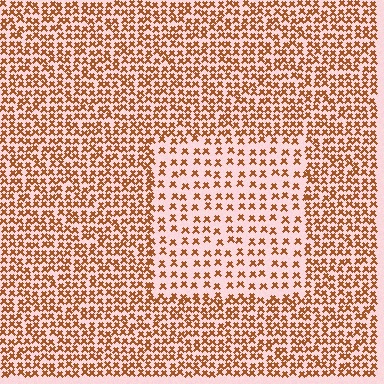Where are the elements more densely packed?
The elements are more densely packed outside the rectangle boundary.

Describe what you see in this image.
The image contains small brown elements arranged at two different densities. A rectangle-shaped region is visible where the elements are less densely packed than the surrounding area.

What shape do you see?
I see a rectangle.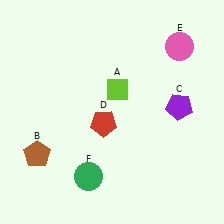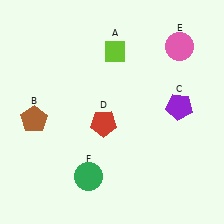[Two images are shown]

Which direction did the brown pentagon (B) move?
The brown pentagon (B) moved up.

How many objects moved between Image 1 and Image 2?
2 objects moved between the two images.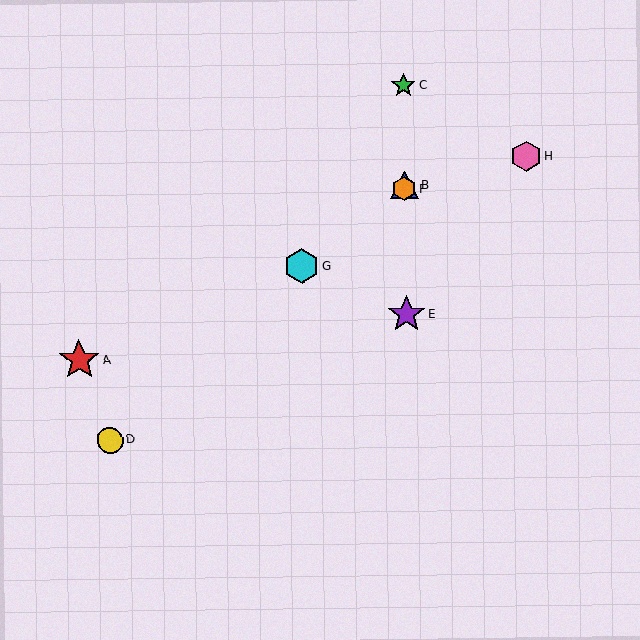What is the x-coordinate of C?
Object C is at x≈403.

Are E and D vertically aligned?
No, E is at x≈406 and D is at x≈110.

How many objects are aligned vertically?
4 objects (B, C, E, F) are aligned vertically.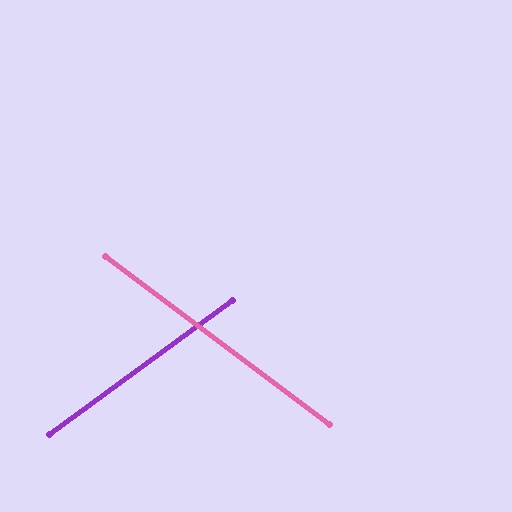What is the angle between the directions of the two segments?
Approximately 73 degrees.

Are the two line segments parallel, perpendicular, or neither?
Neither parallel nor perpendicular — they differ by about 73°.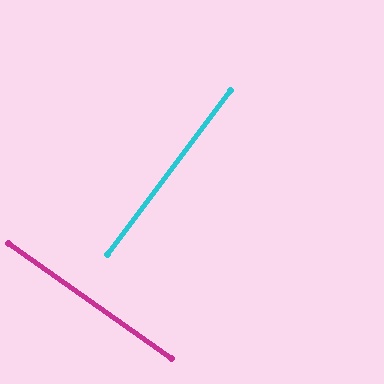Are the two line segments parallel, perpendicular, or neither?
Perpendicular — they meet at approximately 88°.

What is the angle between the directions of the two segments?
Approximately 88 degrees.